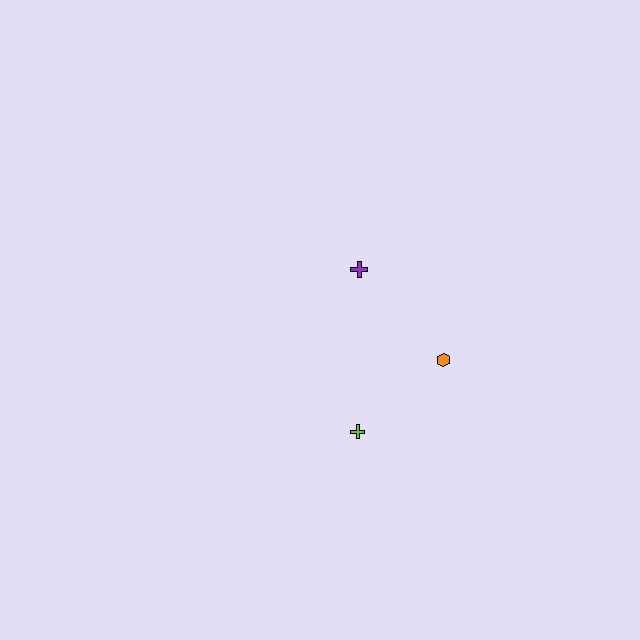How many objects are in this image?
There are 3 objects.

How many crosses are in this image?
There are 2 crosses.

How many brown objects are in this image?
There are no brown objects.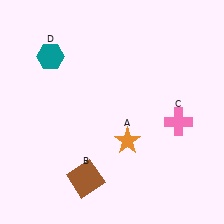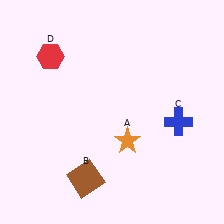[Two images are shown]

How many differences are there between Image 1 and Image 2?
There are 2 differences between the two images.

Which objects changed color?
C changed from pink to blue. D changed from teal to red.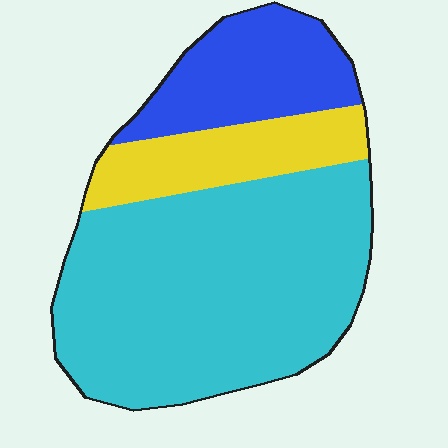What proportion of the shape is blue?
Blue takes up between a sixth and a third of the shape.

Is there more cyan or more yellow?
Cyan.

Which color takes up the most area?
Cyan, at roughly 65%.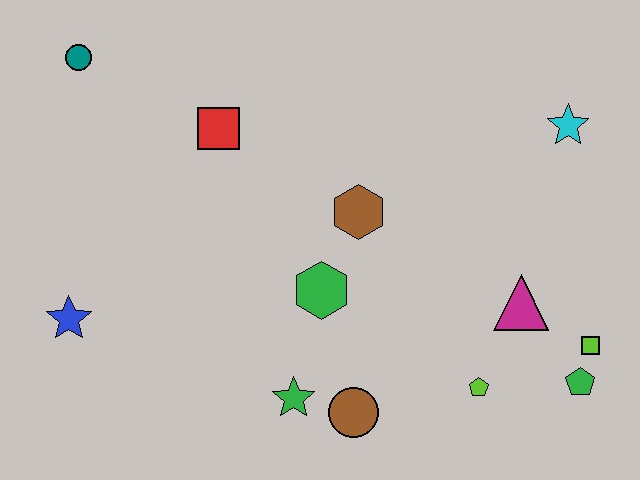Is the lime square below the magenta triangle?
Yes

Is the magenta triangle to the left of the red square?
No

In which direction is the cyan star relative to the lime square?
The cyan star is above the lime square.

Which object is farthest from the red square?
The green pentagon is farthest from the red square.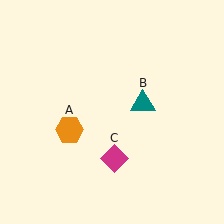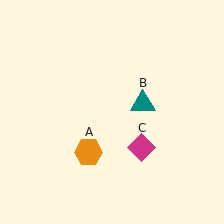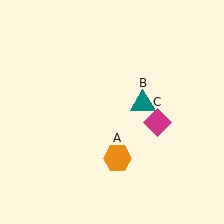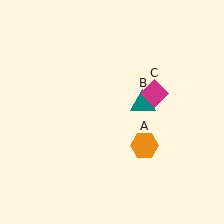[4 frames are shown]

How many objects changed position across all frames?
2 objects changed position: orange hexagon (object A), magenta diamond (object C).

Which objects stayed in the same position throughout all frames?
Teal triangle (object B) remained stationary.